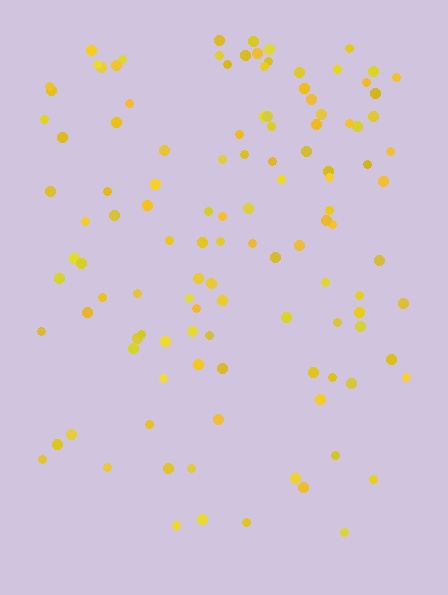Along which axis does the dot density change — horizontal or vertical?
Vertical.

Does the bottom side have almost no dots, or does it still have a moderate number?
Still a moderate number, just noticeably fewer than the top.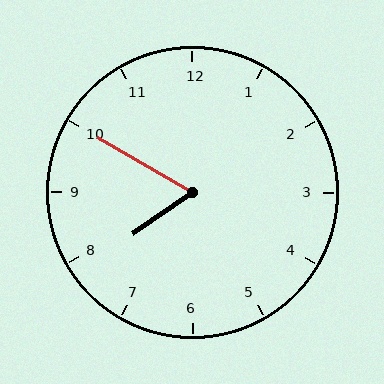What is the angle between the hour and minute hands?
Approximately 65 degrees.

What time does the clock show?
7:50.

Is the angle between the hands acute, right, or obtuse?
It is acute.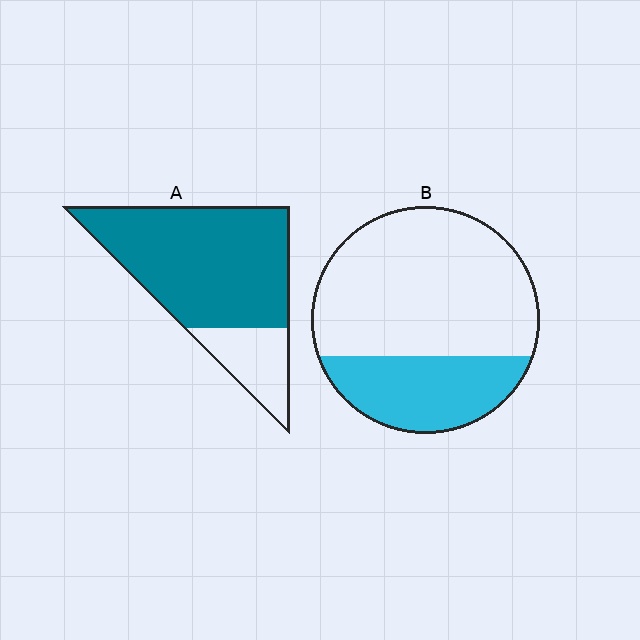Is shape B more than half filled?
No.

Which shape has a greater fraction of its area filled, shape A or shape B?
Shape A.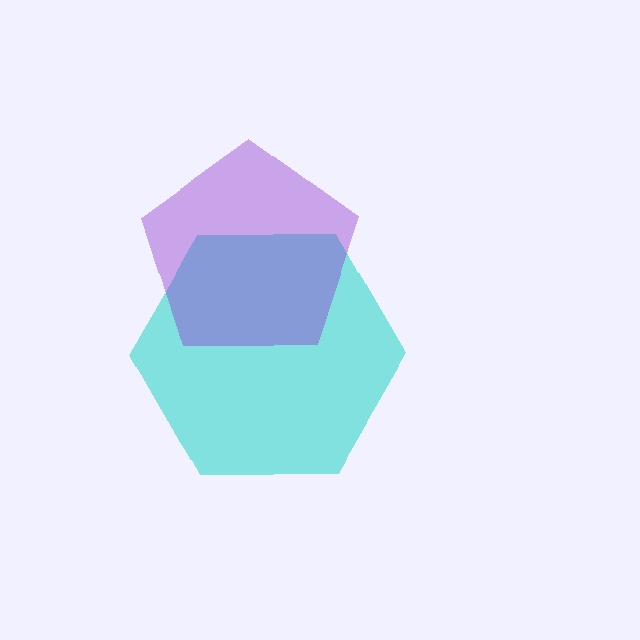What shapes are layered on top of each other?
The layered shapes are: a cyan hexagon, a purple pentagon.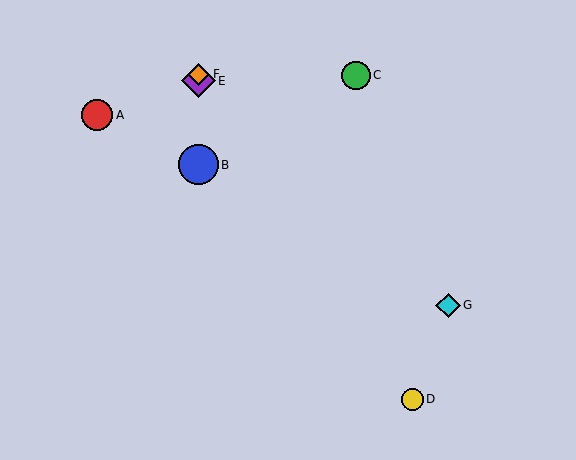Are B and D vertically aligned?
No, B is at x≈199 and D is at x≈412.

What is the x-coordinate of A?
Object A is at x≈97.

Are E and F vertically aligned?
Yes, both are at x≈199.